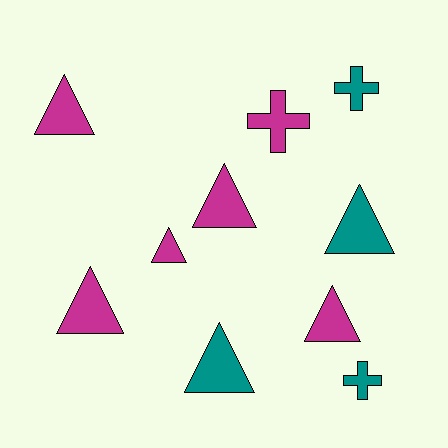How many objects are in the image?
There are 10 objects.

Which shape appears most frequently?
Triangle, with 7 objects.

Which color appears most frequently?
Magenta, with 6 objects.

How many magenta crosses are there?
There is 1 magenta cross.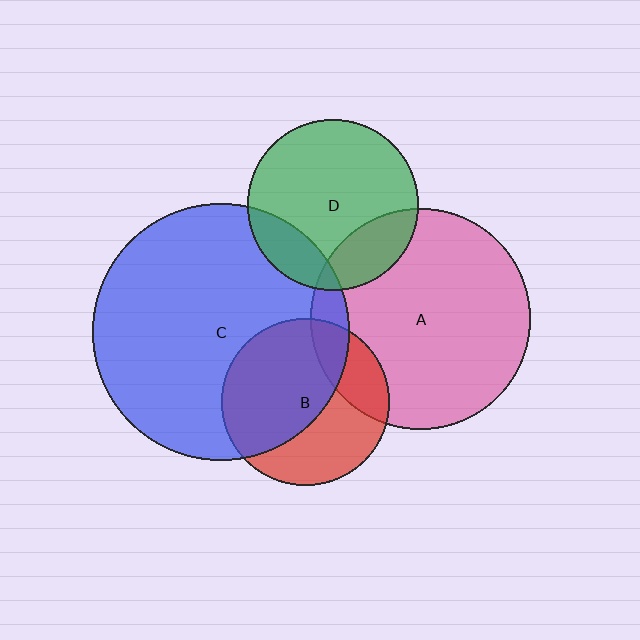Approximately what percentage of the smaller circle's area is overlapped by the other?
Approximately 20%.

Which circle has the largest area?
Circle C (blue).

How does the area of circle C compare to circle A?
Approximately 1.4 times.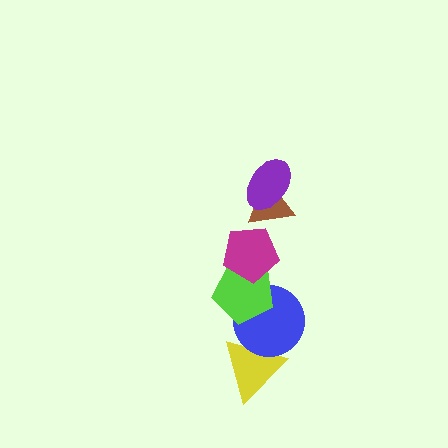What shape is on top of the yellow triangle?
The blue circle is on top of the yellow triangle.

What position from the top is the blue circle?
The blue circle is 5th from the top.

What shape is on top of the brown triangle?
The purple ellipse is on top of the brown triangle.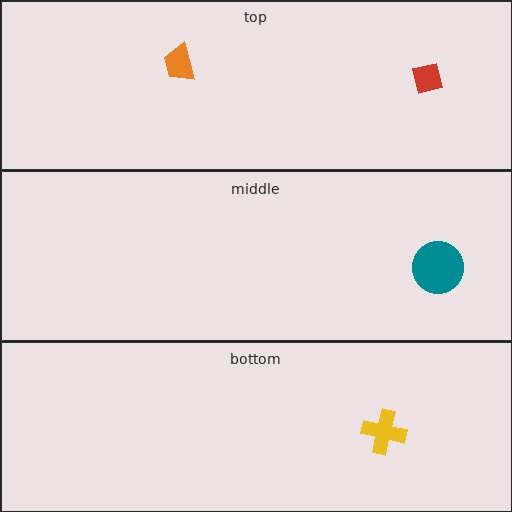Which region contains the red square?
The top region.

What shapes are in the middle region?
The teal circle.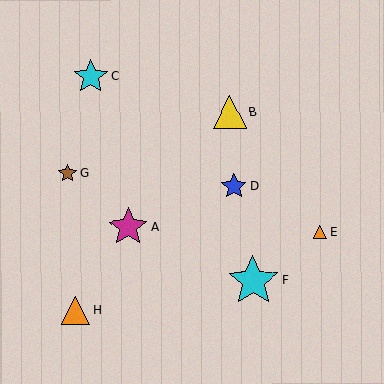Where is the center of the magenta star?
The center of the magenta star is at (128, 227).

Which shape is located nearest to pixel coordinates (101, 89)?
The cyan star (labeled C) at (91, 76) is nearest to that location.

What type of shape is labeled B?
Shape B is a yellow triangle.